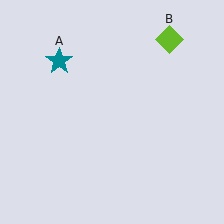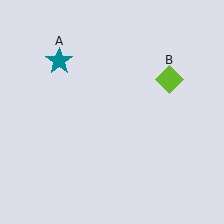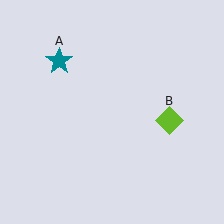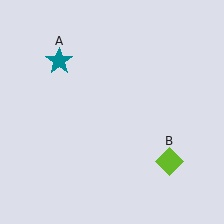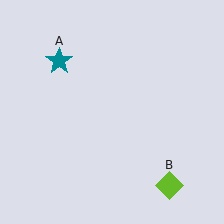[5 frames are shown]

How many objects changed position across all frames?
1 object changed position: lime diamond (object B).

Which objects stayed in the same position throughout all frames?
Teal star (object A) remained stationary.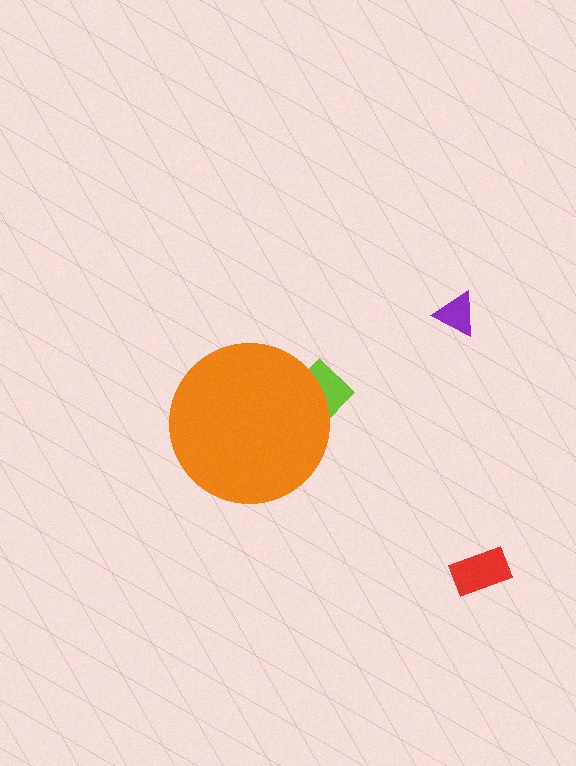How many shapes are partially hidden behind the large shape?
1 shape is partially hidden.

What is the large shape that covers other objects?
An orange circle.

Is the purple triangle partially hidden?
No, the purple triangle is fully visible.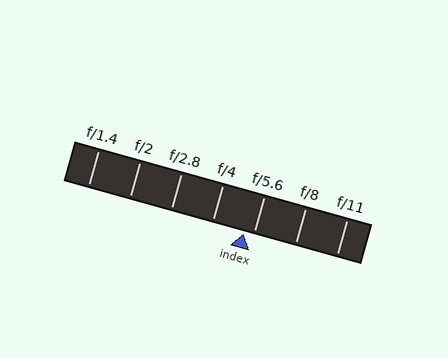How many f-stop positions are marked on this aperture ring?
There are 7 f-stop positions marked.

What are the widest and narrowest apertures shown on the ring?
The widest aperture shown is f/1.4 and the narrowest is f/11.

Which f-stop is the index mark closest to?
The index mark is closest to f/5.6.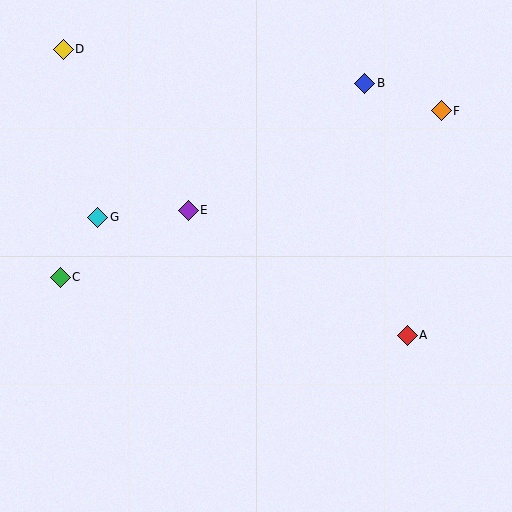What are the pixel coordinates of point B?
Point B is at (365, 83).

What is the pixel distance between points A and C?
The distance between A and C is 352 pixels.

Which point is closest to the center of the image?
Point E at (188, 210) is closest to the center.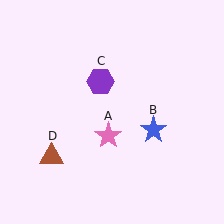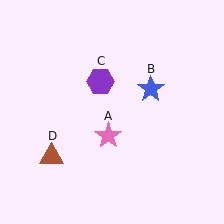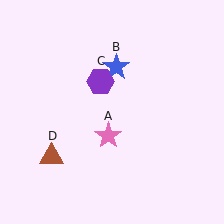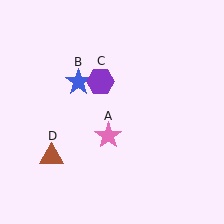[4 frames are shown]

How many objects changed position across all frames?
1 object changed position: blue star (object B).